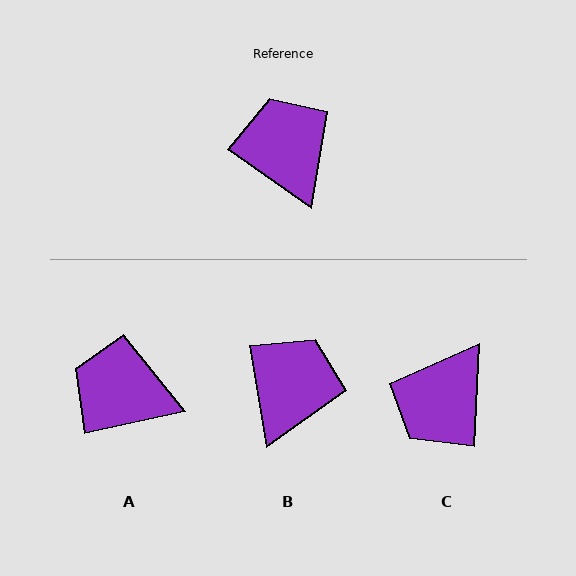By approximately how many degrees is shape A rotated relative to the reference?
Approximately 48 degrees counter-clockwise.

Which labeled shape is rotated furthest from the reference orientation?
C, about 123 degrees away.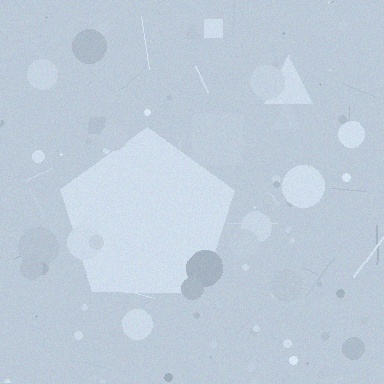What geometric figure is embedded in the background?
A pentagon is embedded in the background.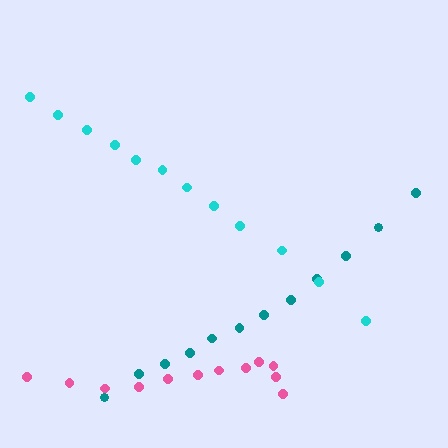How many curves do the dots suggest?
There are 3 distinct paths.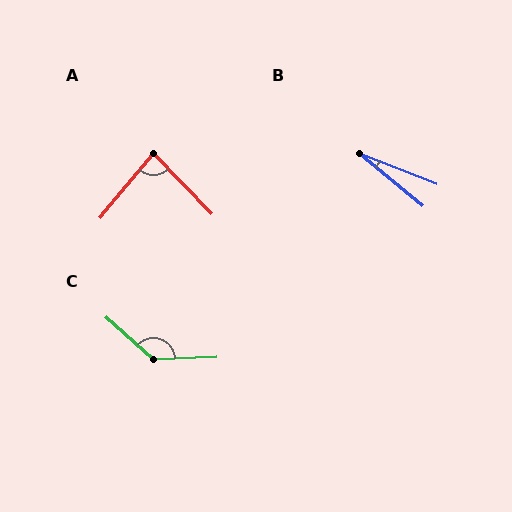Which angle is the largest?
C, at approximately 136 degrees.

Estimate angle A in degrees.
Approximately 83 degrees.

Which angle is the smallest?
B, at approximately 18 degrees.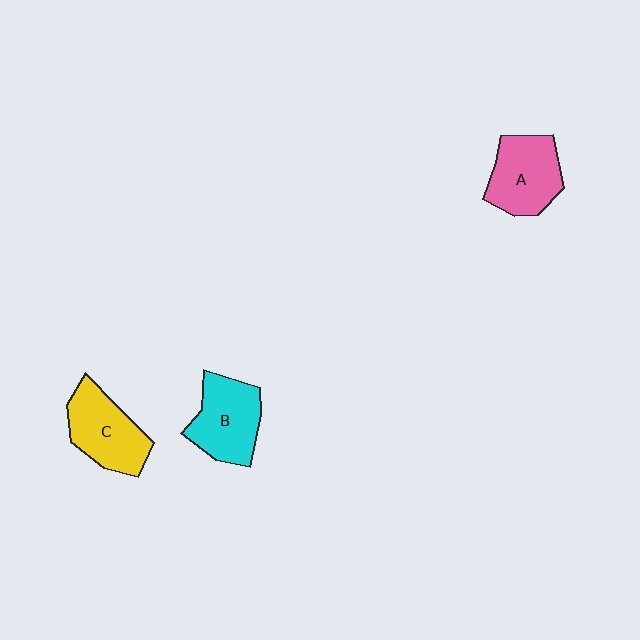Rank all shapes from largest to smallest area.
From largest to smallest: B (cyan), C (yellow), A (pink).